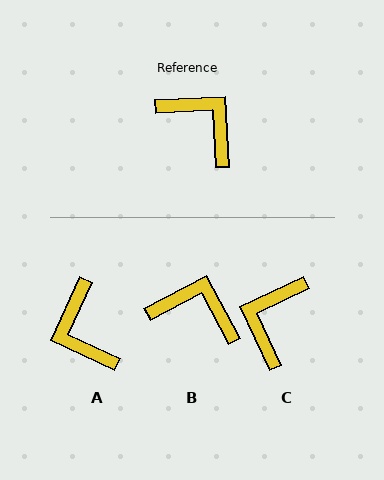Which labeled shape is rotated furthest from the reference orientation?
A, about 152 degrees away.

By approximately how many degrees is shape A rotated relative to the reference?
Approximately 152 degrees counter-clockwise.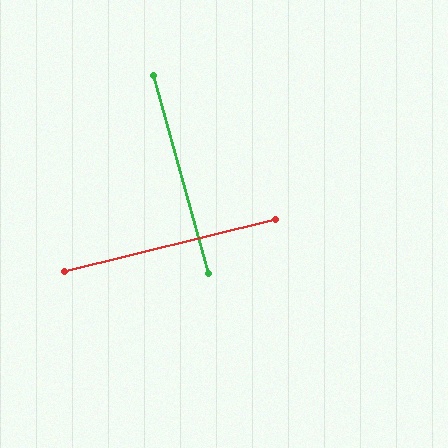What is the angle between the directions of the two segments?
Approximately 88 degrees.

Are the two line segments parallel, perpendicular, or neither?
Perpendicular — they meet at approximately 88°.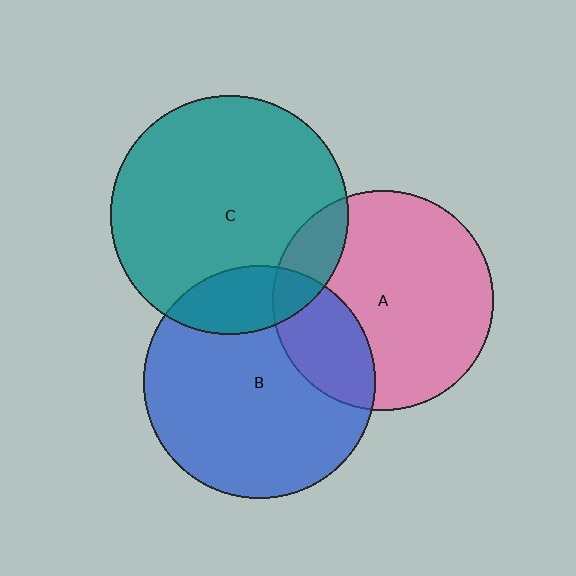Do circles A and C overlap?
Yes.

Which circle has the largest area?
Circle C (teal).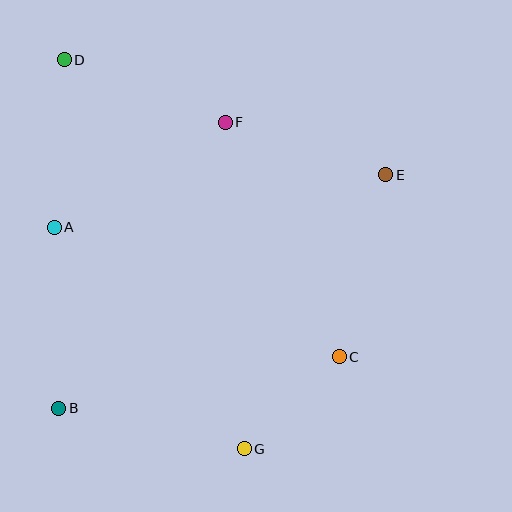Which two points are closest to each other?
Points C and G are closest to each other.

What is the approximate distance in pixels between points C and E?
The distance between C and E is approximately 188 pixels.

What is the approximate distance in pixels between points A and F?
The distance between A and F is approximately 201 pixels.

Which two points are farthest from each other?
Points D and G are farthest from each other.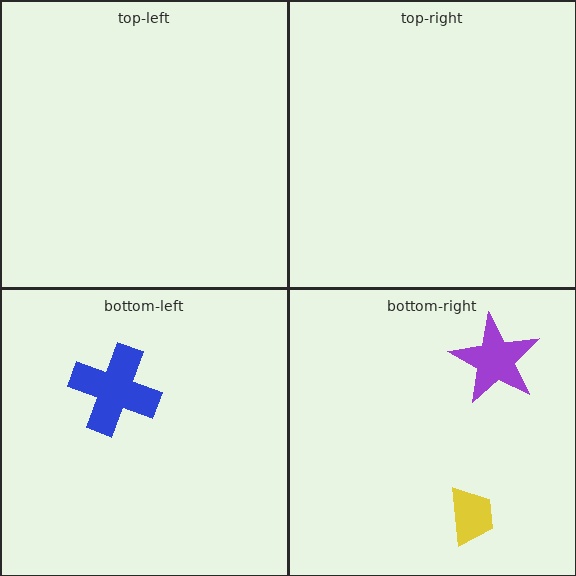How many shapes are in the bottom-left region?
1.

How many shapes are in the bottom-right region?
2.